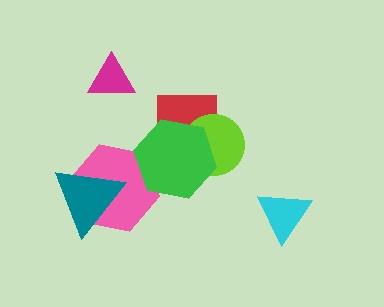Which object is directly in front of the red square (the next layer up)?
The lime circle is directly in front of the red square.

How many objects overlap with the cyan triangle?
0 objects overlap with the cyan triangle.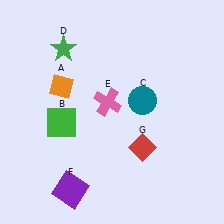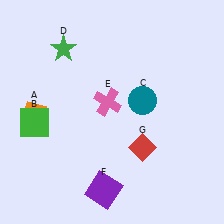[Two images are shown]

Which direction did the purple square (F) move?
The purple square (F) moved right.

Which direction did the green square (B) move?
The green square (B) moved left.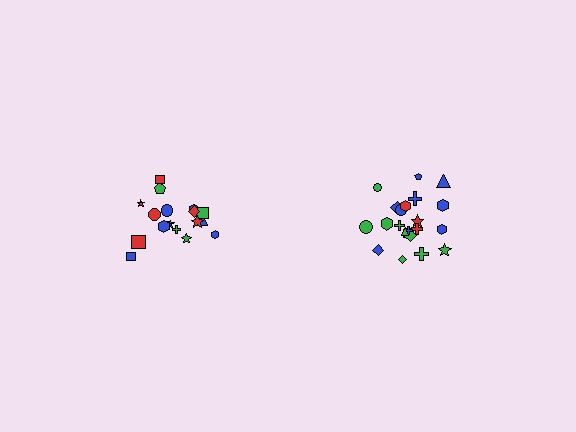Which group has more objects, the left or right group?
The right group.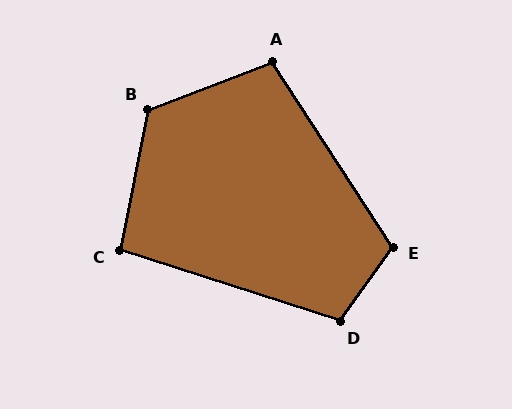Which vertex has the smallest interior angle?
C, at approximately 96 degrees.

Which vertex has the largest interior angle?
B, at approximately 122 degrees.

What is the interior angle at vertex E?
Approximately 111 degrees (obtuse).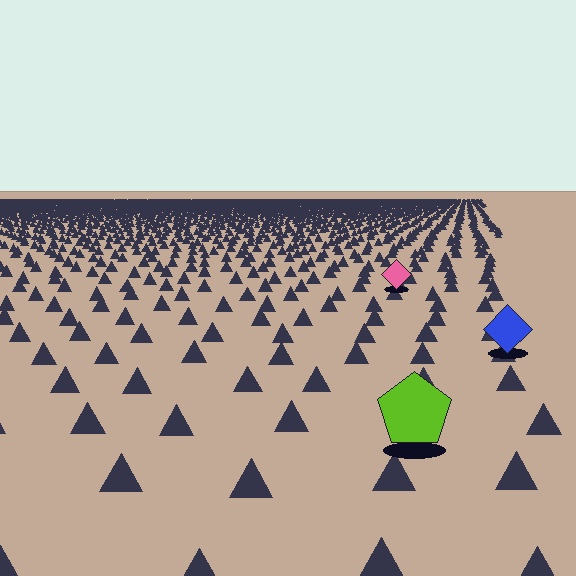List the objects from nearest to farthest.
From nearest to farthest: the lime pentagon, the blue diamond, the pink diamond.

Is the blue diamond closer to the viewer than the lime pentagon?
No. The lime pentagon is closer — you can tell from the texture gradient: the ground texture is coarser near it.